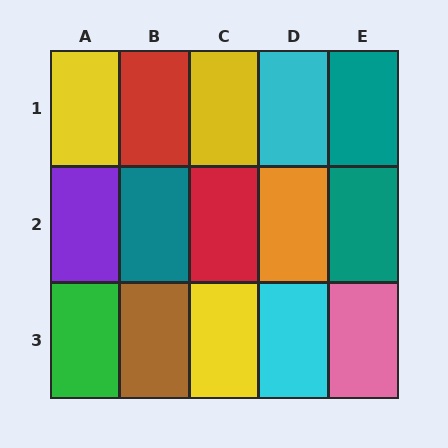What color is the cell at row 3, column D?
Cyan.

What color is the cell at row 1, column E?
Teal.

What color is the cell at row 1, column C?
Yellow.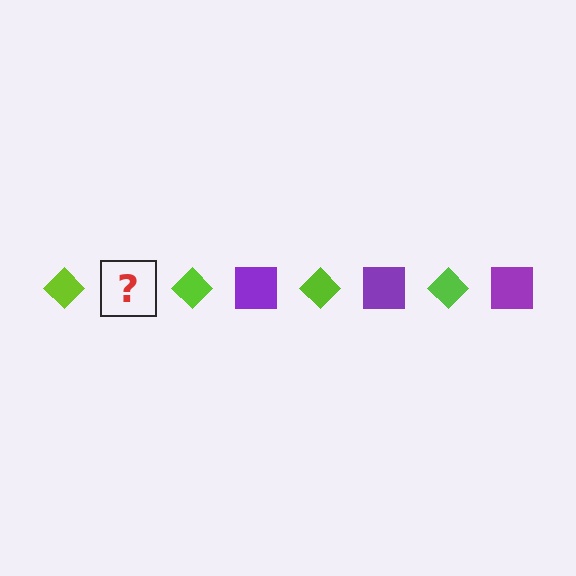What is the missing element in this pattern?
The missing element is a purple square.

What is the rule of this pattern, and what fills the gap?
The rule is that the pattern alternates between lime diamond and purple square. The gap should be filled with a purple square.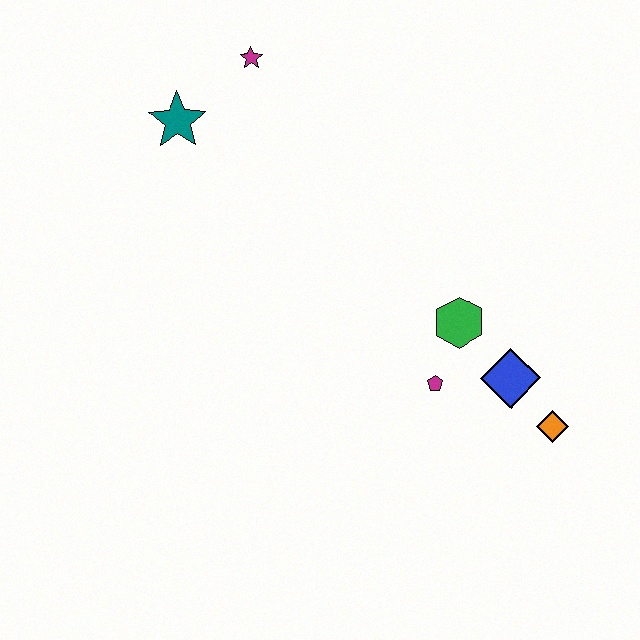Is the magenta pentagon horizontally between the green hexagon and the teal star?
Yes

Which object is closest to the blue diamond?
The orange diamond is closest to the blue diamond.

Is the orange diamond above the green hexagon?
No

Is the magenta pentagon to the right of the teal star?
Yes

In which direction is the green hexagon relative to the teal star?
The green hexagon is to the right of the teal star.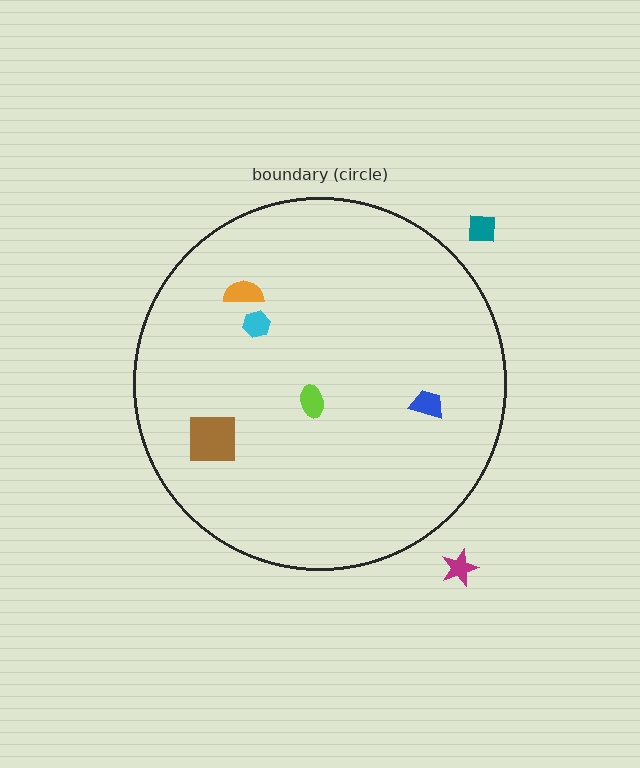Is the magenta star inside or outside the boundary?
Outside.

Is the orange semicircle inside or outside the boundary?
Inside.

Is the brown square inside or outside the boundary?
Inside.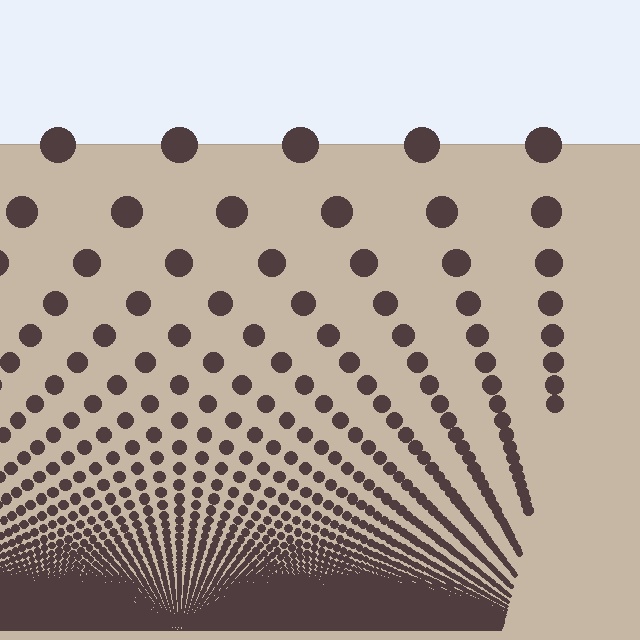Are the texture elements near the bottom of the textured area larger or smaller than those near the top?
Smaller. The gradient is inverted — elements near the bottom are smaller and denser.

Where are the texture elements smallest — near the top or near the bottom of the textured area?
Near the bottom.